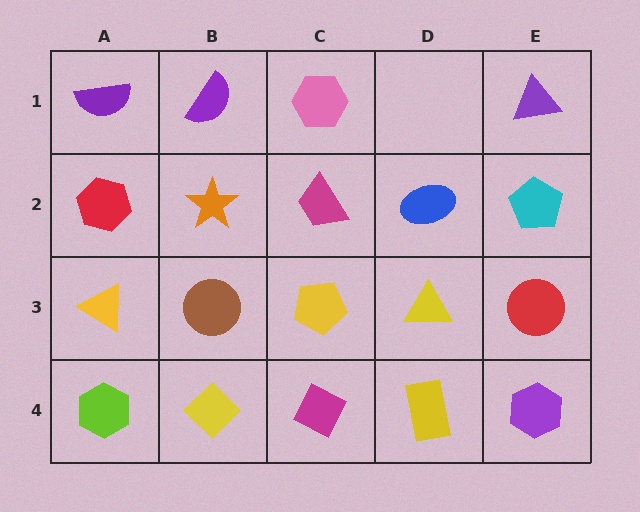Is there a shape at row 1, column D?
No, that cell is empty.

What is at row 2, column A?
A red hexagon.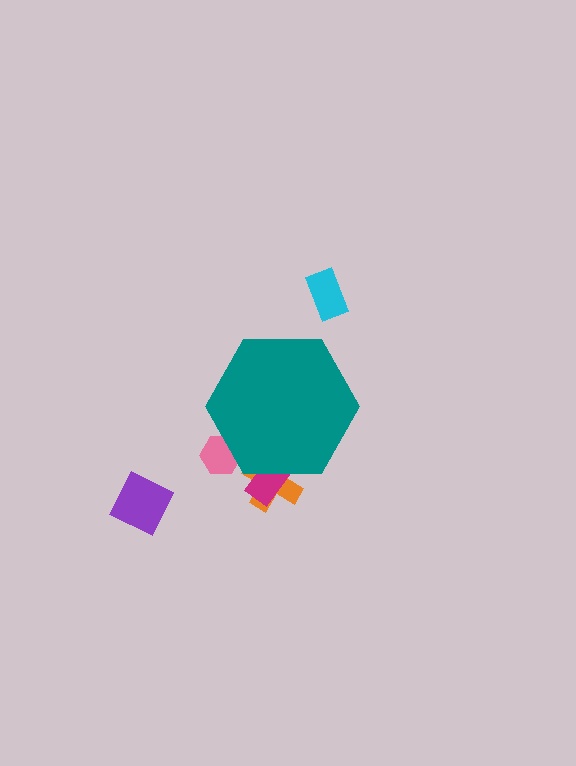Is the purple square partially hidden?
No, the purple square is fully visible.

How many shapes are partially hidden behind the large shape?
3 shapes are partially hidden.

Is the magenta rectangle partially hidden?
Yes, the magenta rectangle is partially hidden behind the teal hexagon.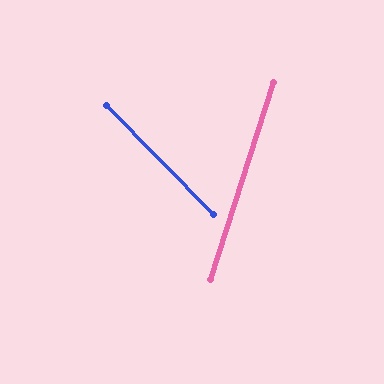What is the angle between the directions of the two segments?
Approximately 63 degrees.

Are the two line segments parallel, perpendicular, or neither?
Neither parallel nor perpendicular — they differ by about 63°.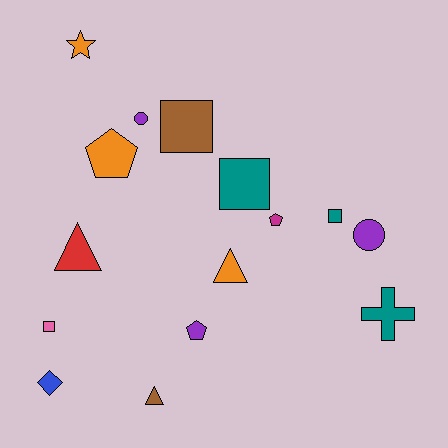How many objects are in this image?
There are 15 objects.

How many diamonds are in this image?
There is 1 diamond.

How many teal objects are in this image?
There are 3 teal objects.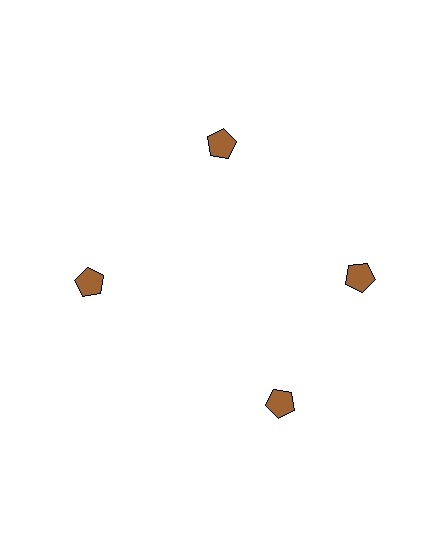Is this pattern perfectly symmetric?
No. The 4 brown pentagons are arranged in a ring, but one element near the 6 o'clock position is rotated out of alignment along the ring, breaking the 4-fold rotational symmetry.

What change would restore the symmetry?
The symmetry would be restored by rotating it back into even spacing with its neighbors so that all 4 pentagons sit at equal angles and equal distance from the center.